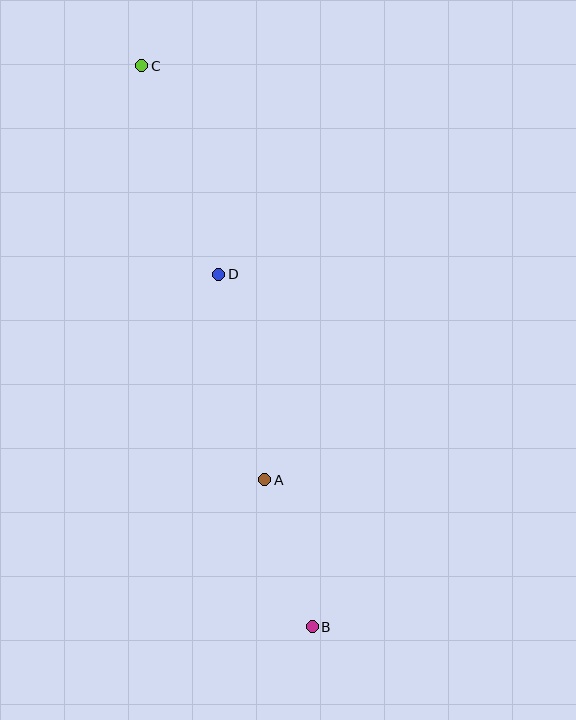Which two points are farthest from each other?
Points B and C are farthest from each other.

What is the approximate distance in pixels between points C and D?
The distance between C and D is approximately 223 pixels.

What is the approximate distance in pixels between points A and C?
The distance between A and C is approximately 432 pixels.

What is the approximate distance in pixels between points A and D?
The distance between A and D is approximately 210 pixels.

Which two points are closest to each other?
Points A and B are closest to each other.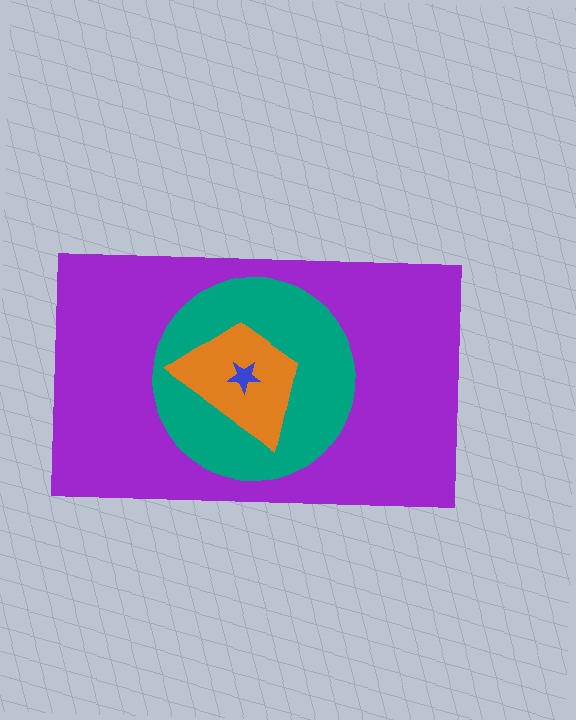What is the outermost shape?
The purple rectangle.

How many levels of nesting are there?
4.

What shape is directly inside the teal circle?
The orange trapezoid.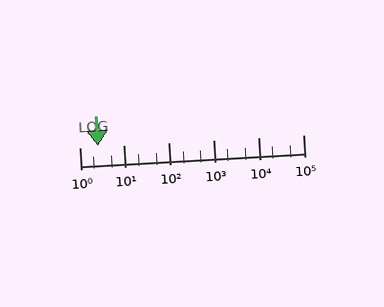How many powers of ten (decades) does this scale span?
The scale spans 5 decades, from 1 to 100000.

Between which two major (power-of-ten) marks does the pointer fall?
The pointer is between 1 and 10.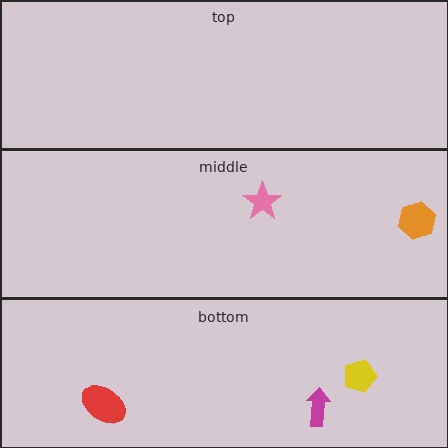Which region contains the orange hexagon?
The middle region.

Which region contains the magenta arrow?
The bottom region.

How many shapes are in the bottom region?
3.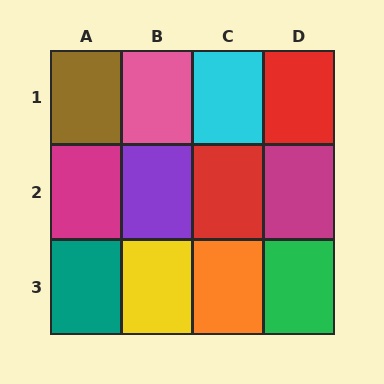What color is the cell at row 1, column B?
Pink.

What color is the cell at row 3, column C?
Orange.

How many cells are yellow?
1 cell is yellow.